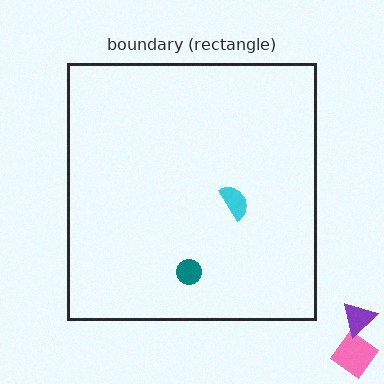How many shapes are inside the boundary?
2 inside, 2 outside.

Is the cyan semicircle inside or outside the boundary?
Inside.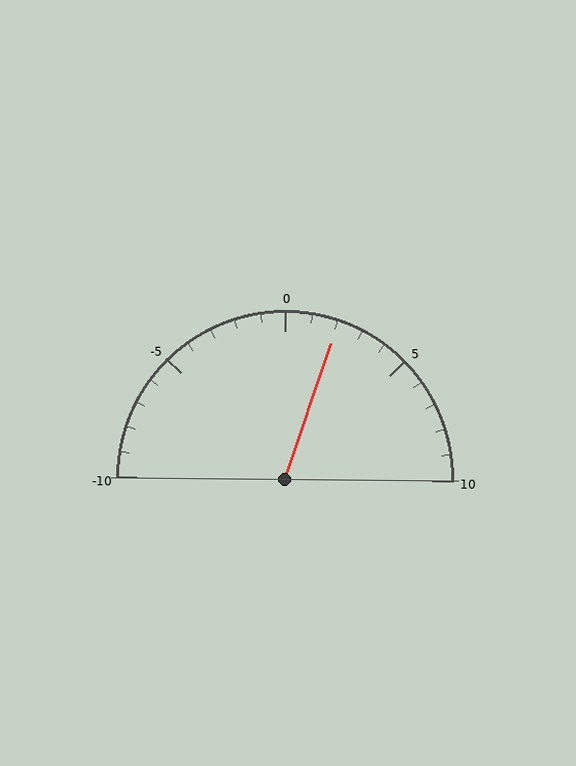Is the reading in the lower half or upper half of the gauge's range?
The reading is in the upper half of the range (-10 to 10).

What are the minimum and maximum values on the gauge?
The gauge ranges from -10 to 10.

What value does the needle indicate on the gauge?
The needle indicates approximately 2.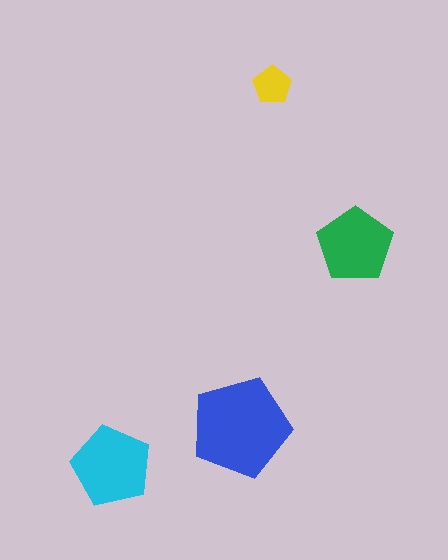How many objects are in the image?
There are 4 objects in the image.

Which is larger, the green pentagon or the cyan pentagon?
The cyan one.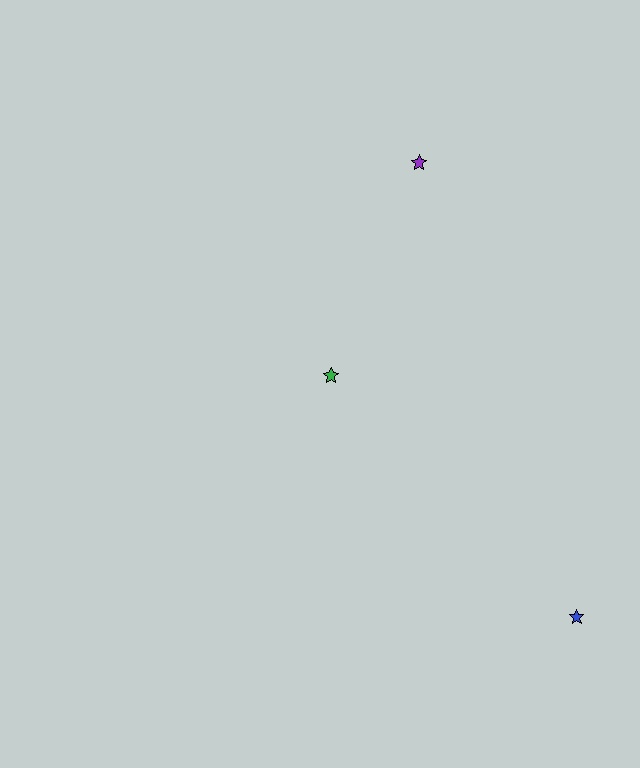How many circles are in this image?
There are no circles.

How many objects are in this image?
There are 3 objects.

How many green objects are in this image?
There is 1 green object.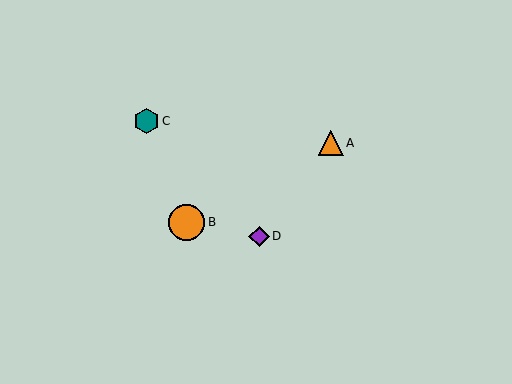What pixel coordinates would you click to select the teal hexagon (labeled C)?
Click at (146, 121) to select the teal hexagon C.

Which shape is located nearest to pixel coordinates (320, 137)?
The orange triangle (labeled A) at (331, 143) is nearest to that location.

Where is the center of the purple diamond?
The center of the purple diamond is at (259, 236).